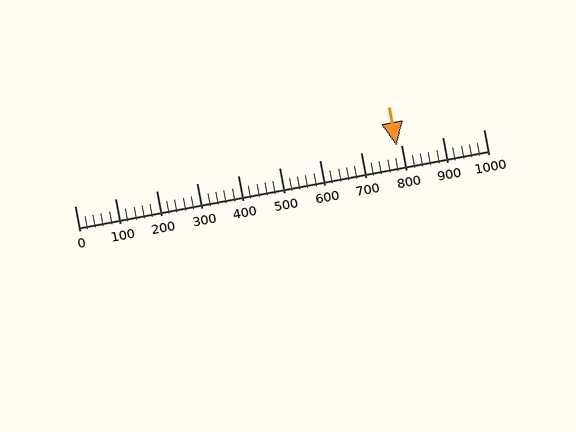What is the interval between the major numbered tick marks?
The major tick marks are spaced 100 units apart.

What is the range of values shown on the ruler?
The ruler shows values from 0 to 1000.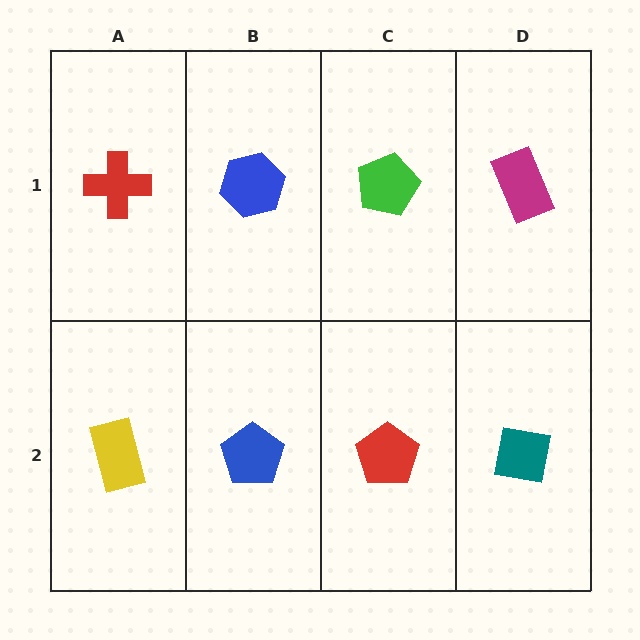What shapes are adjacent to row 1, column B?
A blue pentagon (row 2, column B), a red cross (row 1, column A), a green pentagon (row 1, column C).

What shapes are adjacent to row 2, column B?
A blue hexagon (row 1, column B), a yellow rectangle (row 2, column A), a red pentagon (row 2, column C).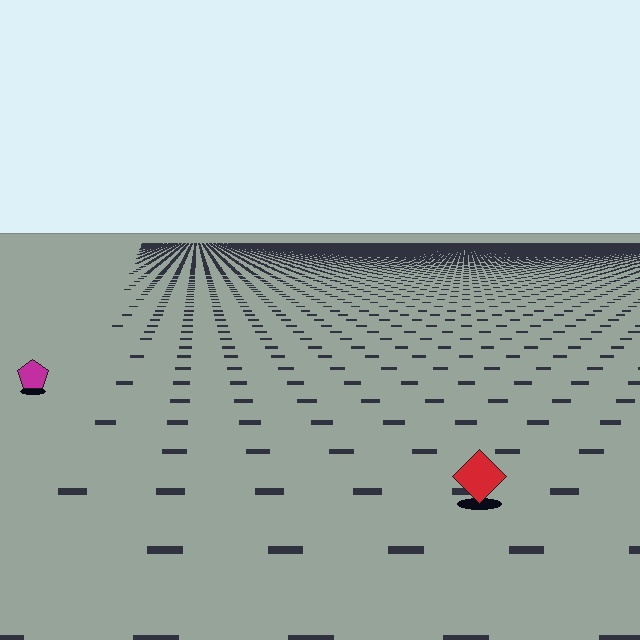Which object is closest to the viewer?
The red diamond is closest. The texture marks near it are larger and more spread out.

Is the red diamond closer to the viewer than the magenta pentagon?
Yes. The red diamond is closer — you can tell from the texture gradient: the ground texture is coarser near it.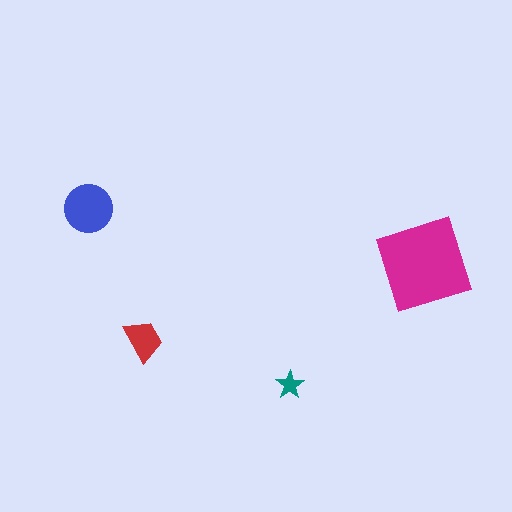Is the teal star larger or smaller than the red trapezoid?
Smaller.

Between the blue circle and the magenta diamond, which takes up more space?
The magenta diamond.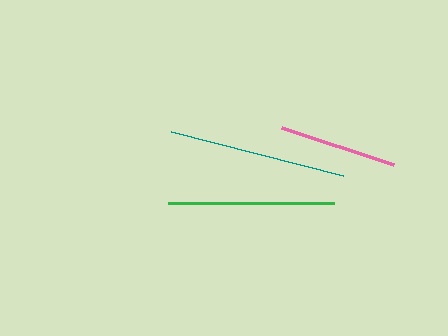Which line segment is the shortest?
The pink line is the shortest at approximately 118 pixels.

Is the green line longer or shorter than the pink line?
The green line is longer than the pink line.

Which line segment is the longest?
The teal line is the longest at approximately 178 pixels.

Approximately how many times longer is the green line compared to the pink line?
The green line is approximately 1.4 times the length of the pink line.